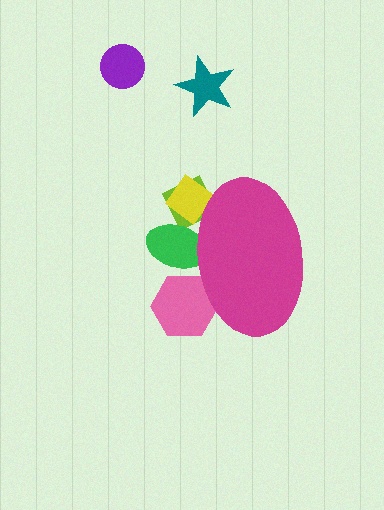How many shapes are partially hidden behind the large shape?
4 shapes are partially hidden.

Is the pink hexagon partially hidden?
Yes, the pink hexagon is partially hidden behind the magenta ellipse.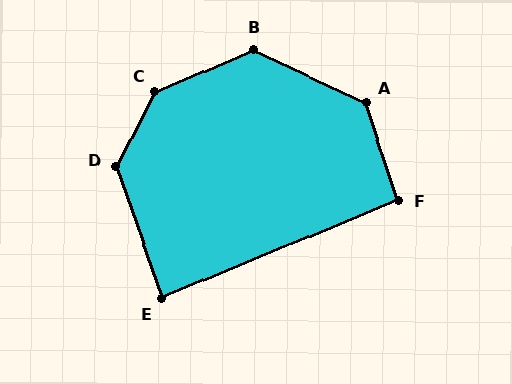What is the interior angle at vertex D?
Approximately 133 degrees (obtuse).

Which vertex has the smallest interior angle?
E, at approximately 86 degrees.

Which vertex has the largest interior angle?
C, at approximately 141 degrees.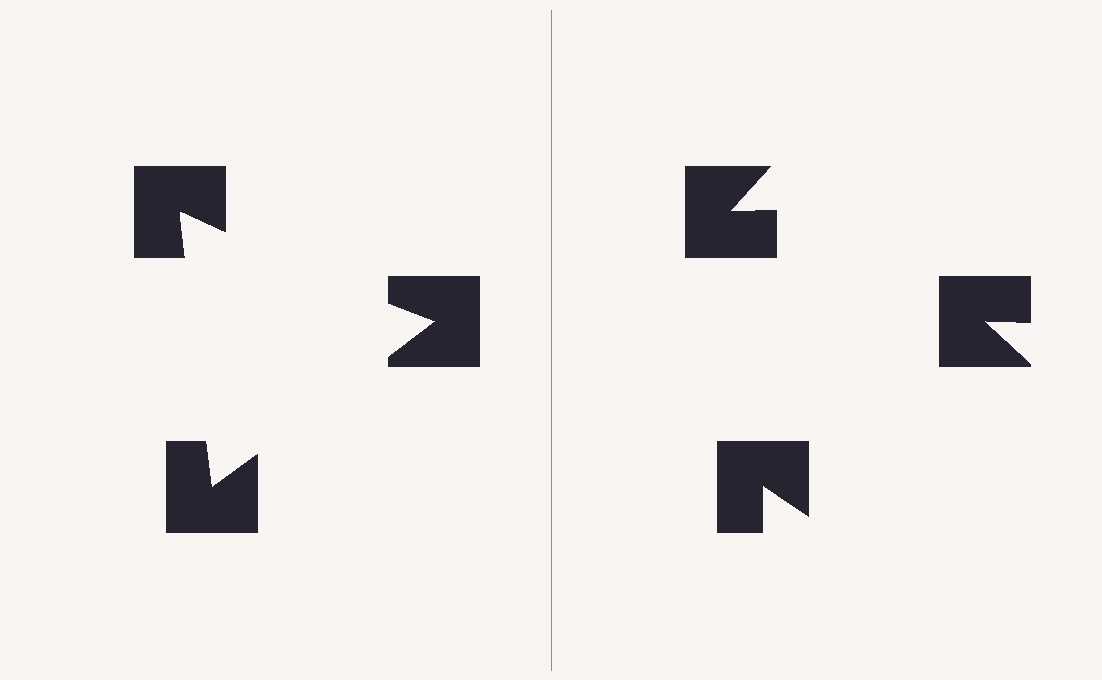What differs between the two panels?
The notched squares are positioned identically on both sides; only the wedge orientations differ. On the left they align to a triangle; on the right they are misaligned.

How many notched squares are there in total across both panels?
6 — 3 on each side.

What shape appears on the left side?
An illusory triangle.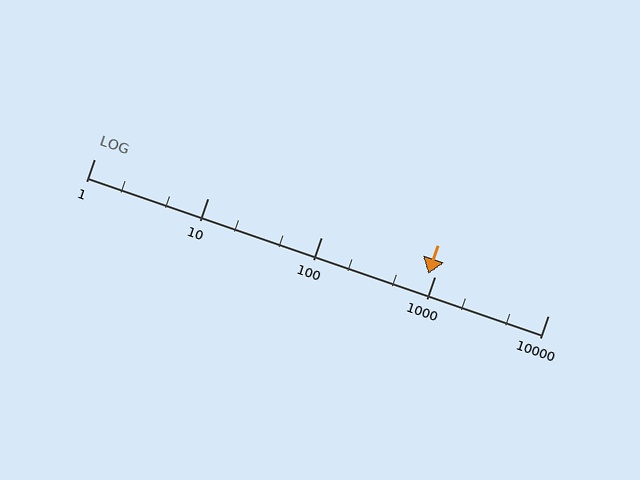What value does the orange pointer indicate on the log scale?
The pointer indicates approximately 890.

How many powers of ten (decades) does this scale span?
The scale spans 4 decades, from 1 to 10000.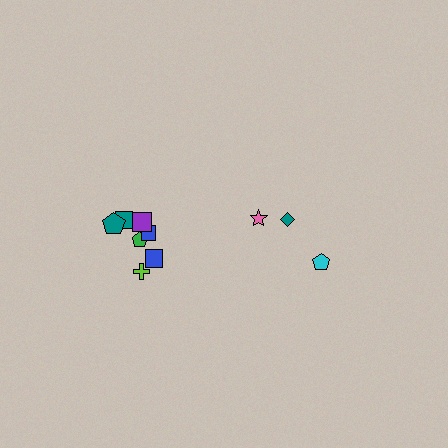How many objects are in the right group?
There are 3 objects.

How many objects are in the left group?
There are 7 objects.